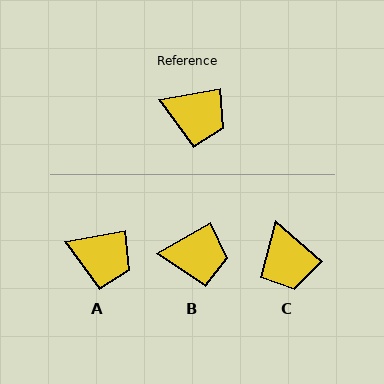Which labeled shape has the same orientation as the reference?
A.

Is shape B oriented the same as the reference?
No, it is off by about 20 degrees.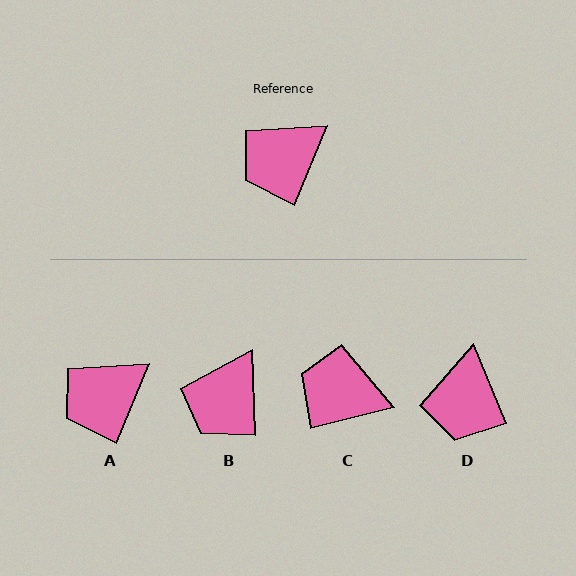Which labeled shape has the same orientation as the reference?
A.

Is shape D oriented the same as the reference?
No, it is off by about 45 degrees.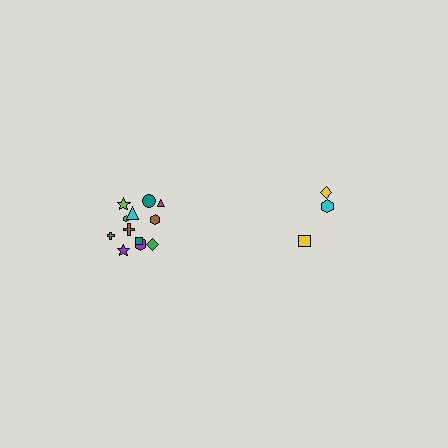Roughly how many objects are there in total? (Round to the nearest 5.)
Roughly 15 objects in total.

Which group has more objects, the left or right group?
The left group.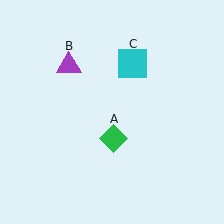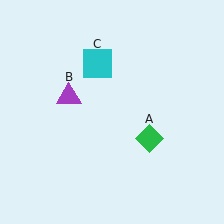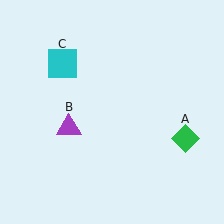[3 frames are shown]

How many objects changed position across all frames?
3 objects changed position: green diamond (object A), purple triangle (object B), cyan square (object C).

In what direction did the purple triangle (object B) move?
The purple triangle (object B) moved down.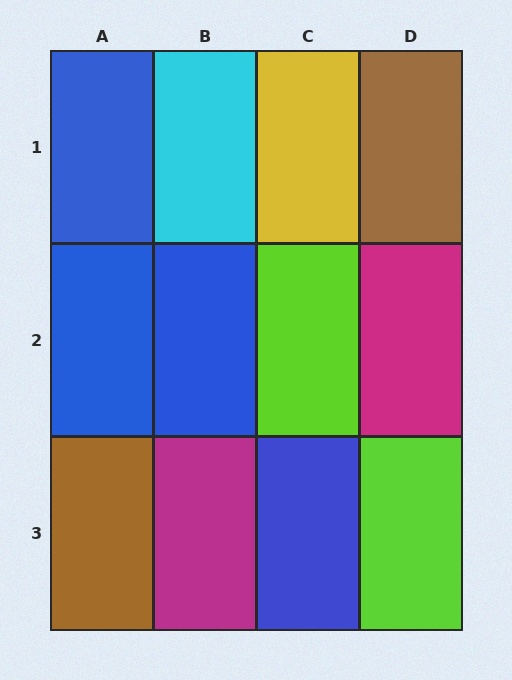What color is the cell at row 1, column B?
Cyan.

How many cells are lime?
2 cells are lime.